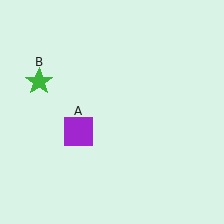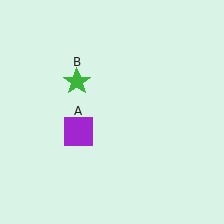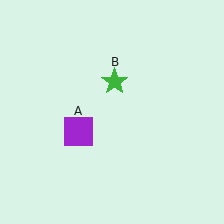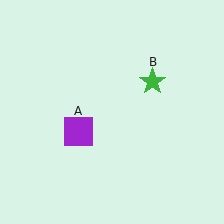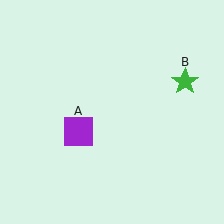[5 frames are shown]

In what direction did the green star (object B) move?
The green star (object B) moved right.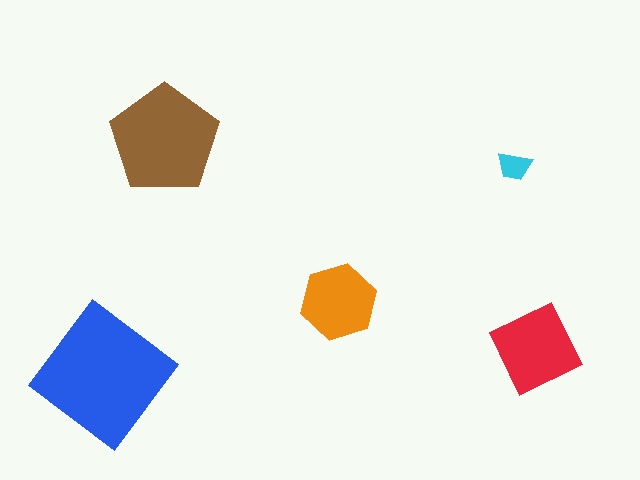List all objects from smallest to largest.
The cyan trapezoid, the orange hexagon, the red diamond, the brown pentagon, the blue diamond.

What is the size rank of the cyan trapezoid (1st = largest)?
5th.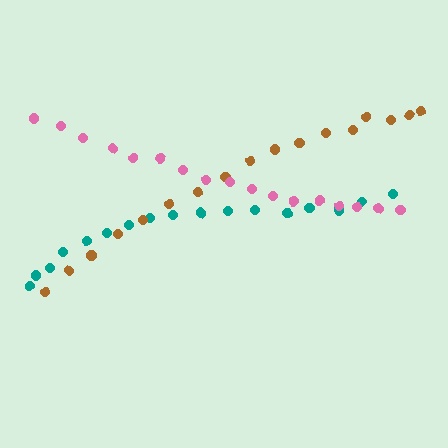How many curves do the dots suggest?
There are 3 distinct paths.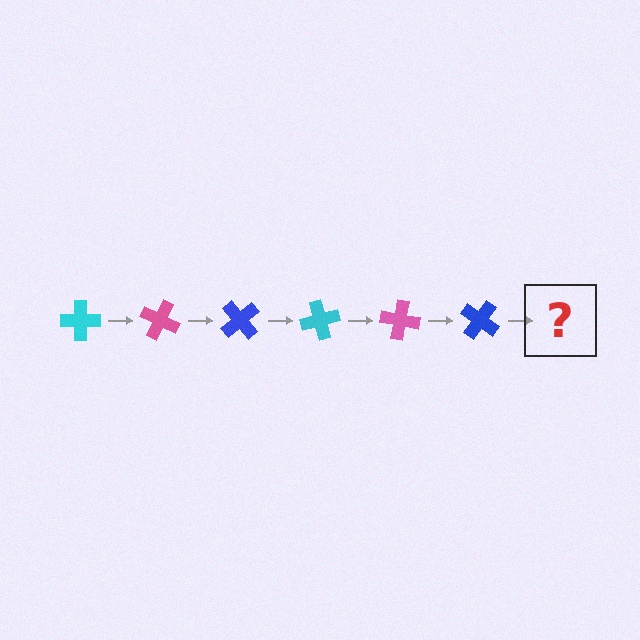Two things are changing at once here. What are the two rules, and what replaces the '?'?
The two rules are that it rotates 25 degrees each step and the color cycles through cyan, pink, and blue. The '?' should be a cyan cross, rotated 150 degrees from the start.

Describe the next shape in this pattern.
It should be a cyan cross, rotated 150 degrees from the start.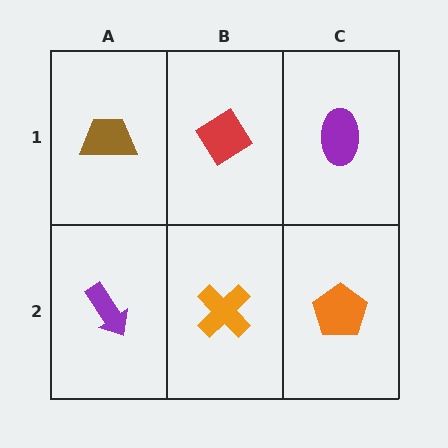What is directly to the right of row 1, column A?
A red diamond.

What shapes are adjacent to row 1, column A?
A purple arrow (row 2, column A), a red diamond (row 1, column B).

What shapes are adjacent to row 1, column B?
An orange cross (row 2, column B), a brown trapezoid (row 1, column A), a purple ellipse (row 1, column C).